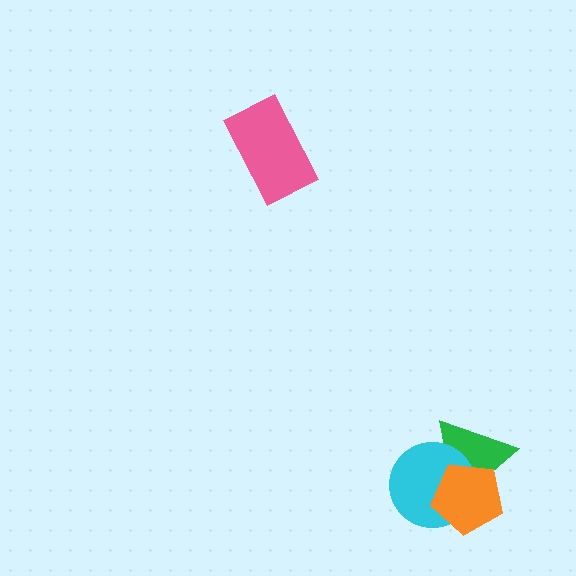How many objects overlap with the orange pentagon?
2 objects overlap with the orange pentagon.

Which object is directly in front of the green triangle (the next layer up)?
The cyan circle is directly in front of the green triangle.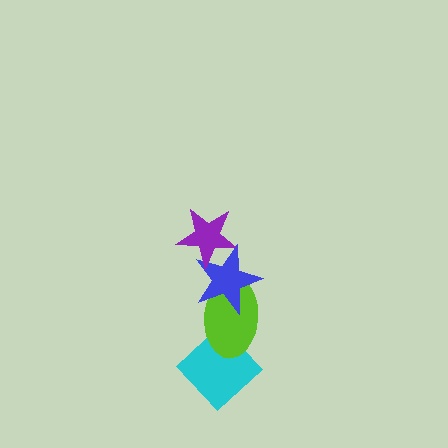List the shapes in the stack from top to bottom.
From top to bottom: the purple star, the blue star, the lime ellipse, the cyan diamond.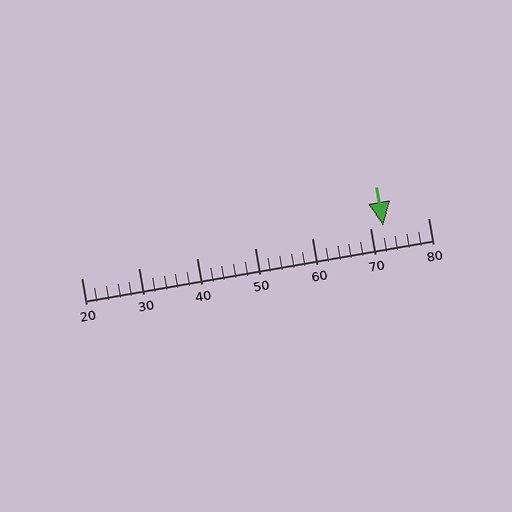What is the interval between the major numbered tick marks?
The major tick marks are spaced 10 units apart.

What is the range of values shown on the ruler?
The ruler shows values from 20 to 80.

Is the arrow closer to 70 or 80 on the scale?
The arrow is closer to 70.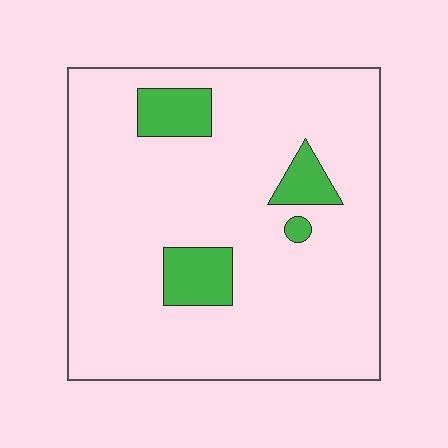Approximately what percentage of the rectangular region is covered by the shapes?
Approximately 10%.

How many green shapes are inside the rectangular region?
4.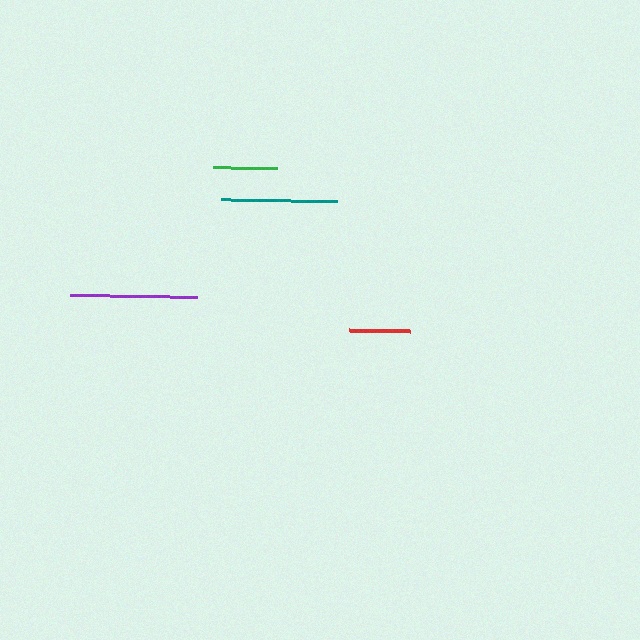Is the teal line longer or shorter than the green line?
The teal line is longer than the green line.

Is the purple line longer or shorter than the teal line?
The purple line is longer than the teal line.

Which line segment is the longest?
The purple line is the longest at approximately 127 pixels.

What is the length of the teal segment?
The teal segment is approximately 116 pixels long.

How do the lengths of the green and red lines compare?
The green and red lines are approximately the same length.